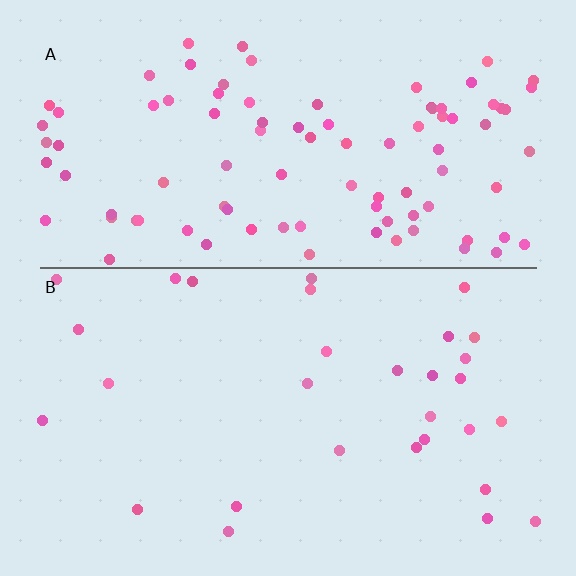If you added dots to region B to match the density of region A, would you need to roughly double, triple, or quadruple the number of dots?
Approximately triple.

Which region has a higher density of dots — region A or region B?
A (the top).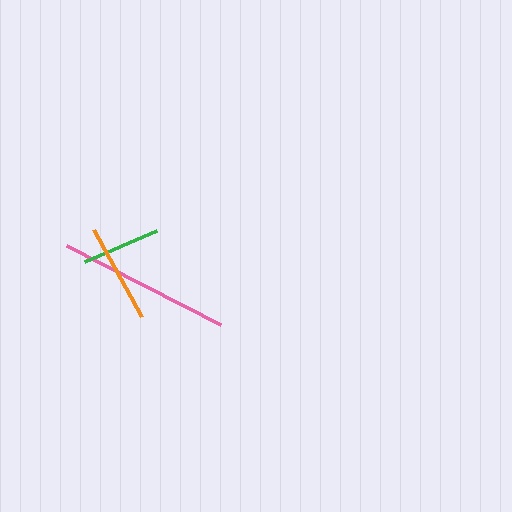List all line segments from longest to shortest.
From longest to shortest: pink, orange, green.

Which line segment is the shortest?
The green line is the shortest at approximately 78 pixels.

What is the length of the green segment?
The green segment is approximately 78 pixels long.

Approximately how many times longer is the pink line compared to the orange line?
The pink line is approximately 1.7 times the length of the orange line.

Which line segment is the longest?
The pink line is the longest at approximately 173 pixels.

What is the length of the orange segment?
The orange segment is approximately 100 pixels long.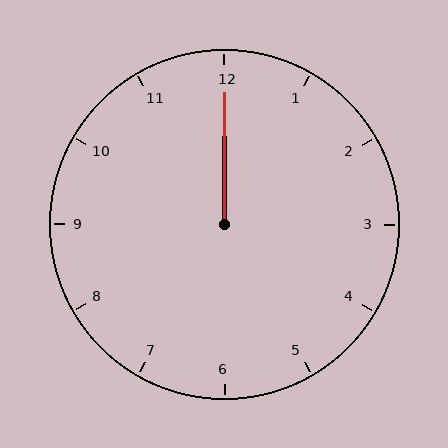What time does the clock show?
12:00.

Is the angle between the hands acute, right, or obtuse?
It is acute.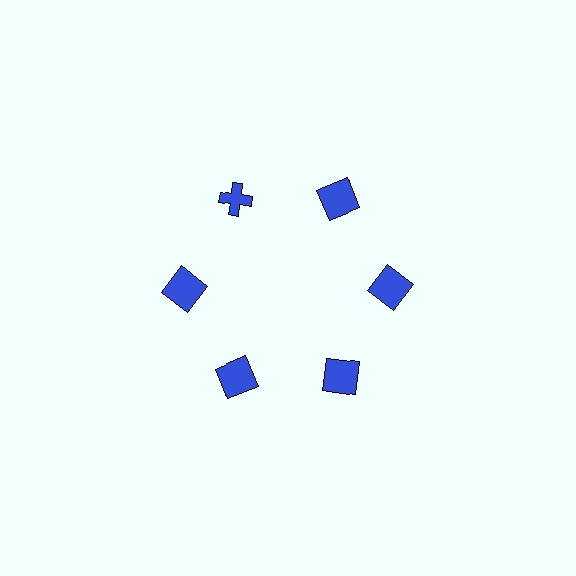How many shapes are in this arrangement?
There are 6 shapes arranged in a ring pattern.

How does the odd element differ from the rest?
It has a different shape: cross instead of square.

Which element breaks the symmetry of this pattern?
The blue cross at roughly the 11 o'clock position breaks the symmetry. All other shapes are blue squares.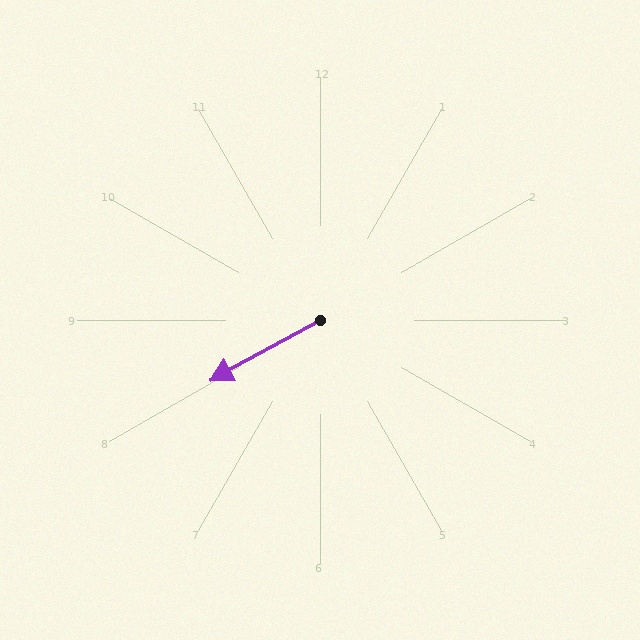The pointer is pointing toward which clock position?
Roughly 8 o'clock.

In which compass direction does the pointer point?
Southwest.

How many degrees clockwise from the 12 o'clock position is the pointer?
Approximately 241 degrees.